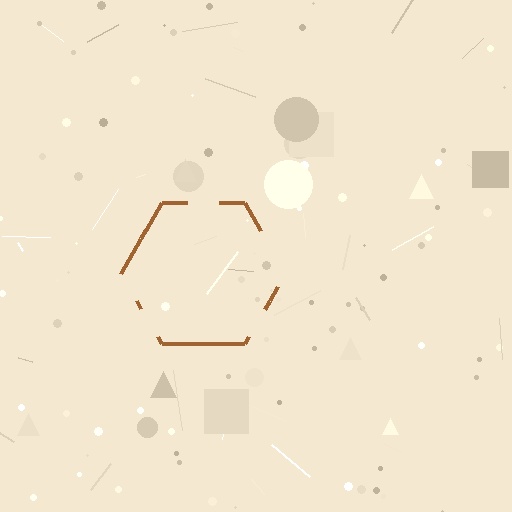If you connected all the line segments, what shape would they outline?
They would outline a hexagon.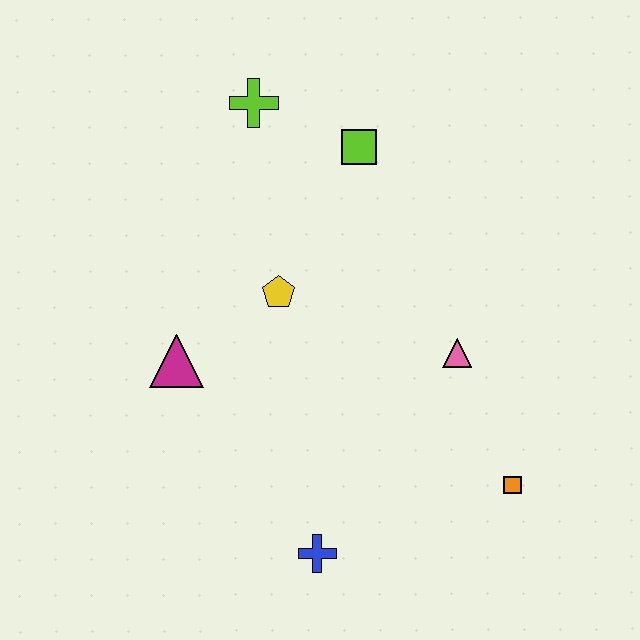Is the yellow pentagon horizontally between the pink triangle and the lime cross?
Yes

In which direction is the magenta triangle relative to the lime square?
The magenta triangle is below the lime square.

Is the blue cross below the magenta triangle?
Yes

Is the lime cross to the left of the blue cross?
Yes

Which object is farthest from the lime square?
The blue cross is farthest from the lime square.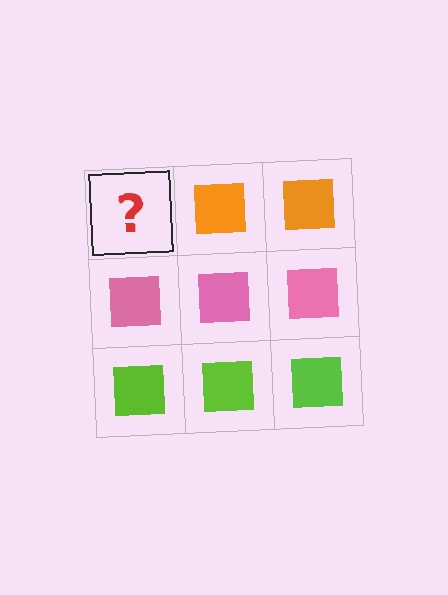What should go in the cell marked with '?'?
The missing cell should contain an orange square.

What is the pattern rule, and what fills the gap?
The rule is that each row has a consistent color. The gap should be filled with an orange square.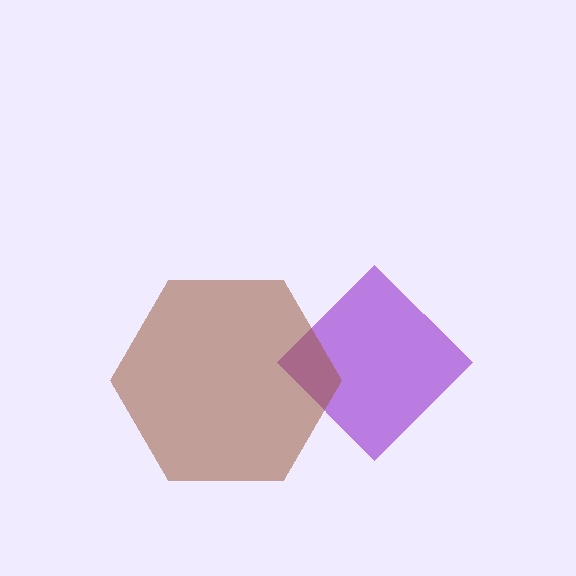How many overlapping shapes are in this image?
There are 2 overlapping shapes in the image.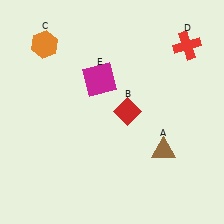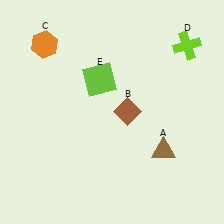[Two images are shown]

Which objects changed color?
B changed from red to brown. D changed from red to lime. E changed from magenta to lime.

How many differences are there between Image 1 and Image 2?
There are 3 differences between the two images.